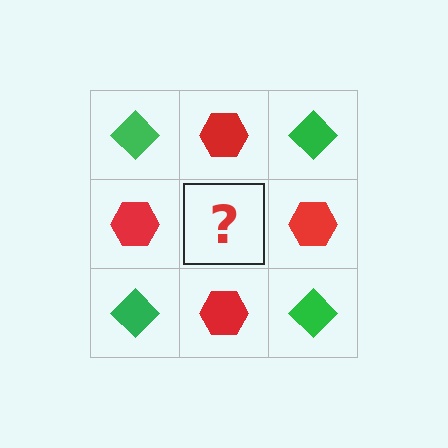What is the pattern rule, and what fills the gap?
The rule is that it alternates green diamond and red hexagon in a checkerboard pattern. The gap should be filled with a green diamond.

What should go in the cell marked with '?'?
The missing cell should contain a green diamond.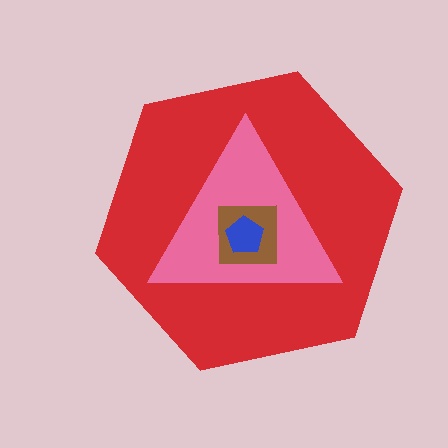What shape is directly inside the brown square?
The blue pentagon.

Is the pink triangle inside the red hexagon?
Yes.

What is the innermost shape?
The blue pentagon.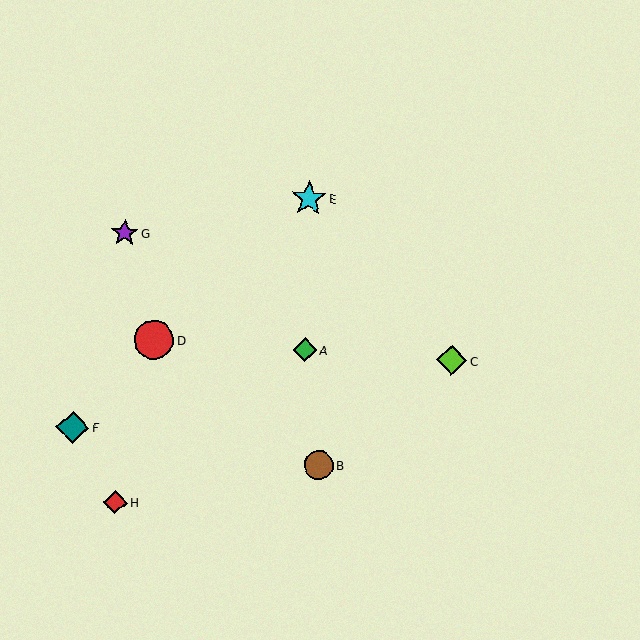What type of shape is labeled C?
Shape C is a lime diamond.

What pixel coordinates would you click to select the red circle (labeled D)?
Click at (154, 340) to select the red circle D.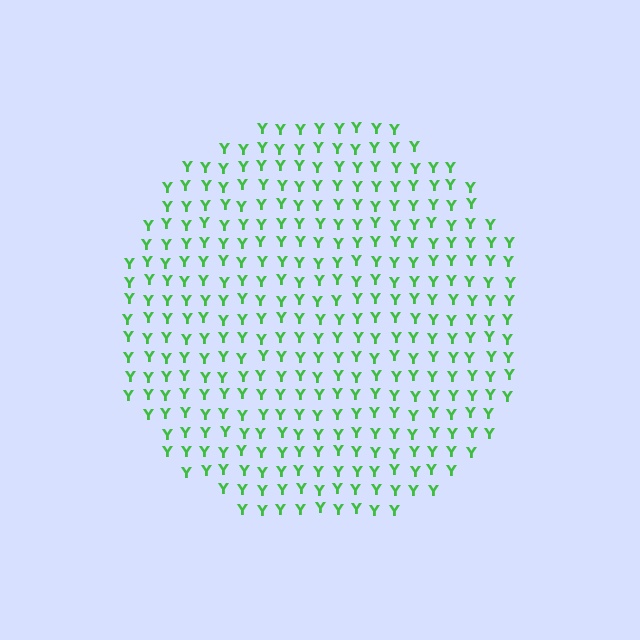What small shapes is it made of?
It is made of small letter Y's.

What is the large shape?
The large shape is a circle.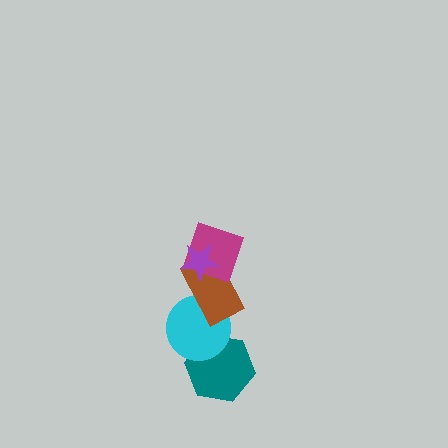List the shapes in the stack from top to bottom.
From top to bottom: the purple star, the magenta square, the brown rectangle, the cyan circle, the teal hexagon.